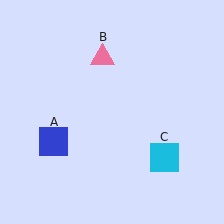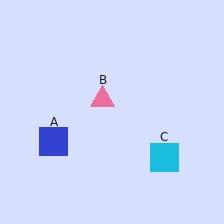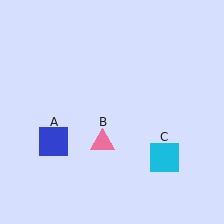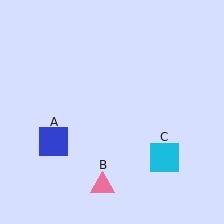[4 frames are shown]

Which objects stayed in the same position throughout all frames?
Blue square (object A) and cyan square (object C) remained stationary.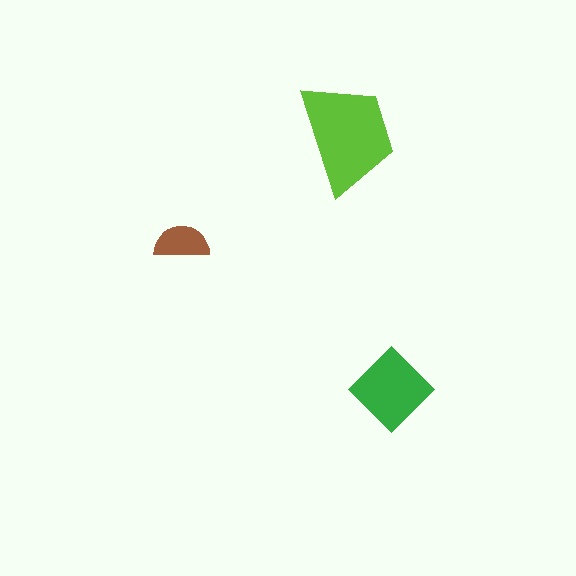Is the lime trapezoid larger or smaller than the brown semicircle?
Larger.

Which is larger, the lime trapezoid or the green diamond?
The lime trapezoid.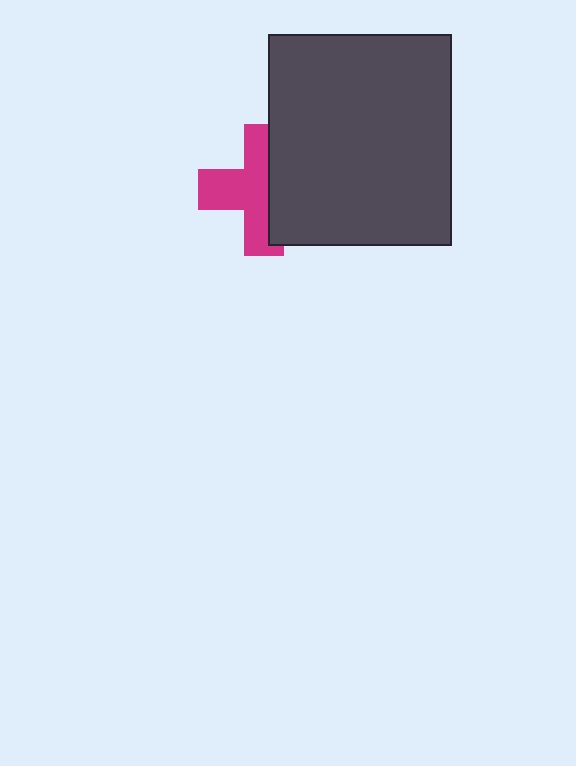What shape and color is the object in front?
The object in front is a dark gray rectangle.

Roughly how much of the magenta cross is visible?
About half of it is visible (roughly 58%).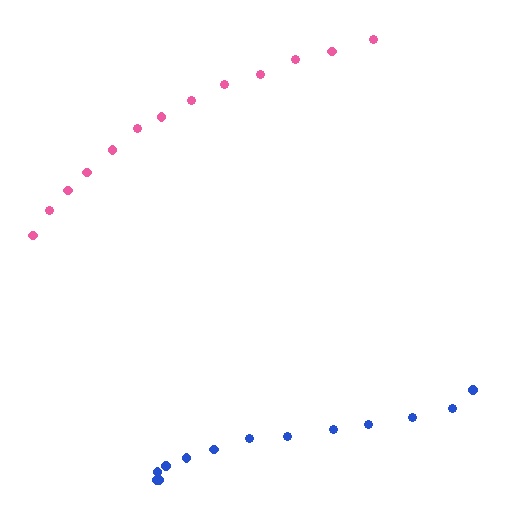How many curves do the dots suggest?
There are 2 distinct paths.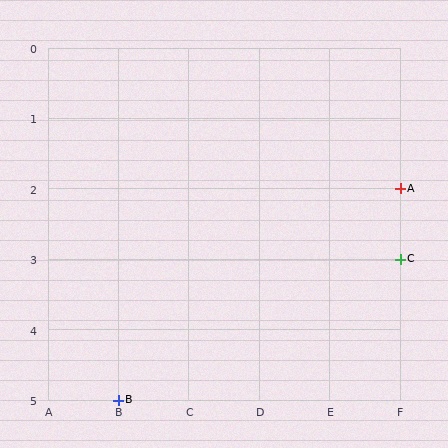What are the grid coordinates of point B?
Point B is at grid coordinates (B, 5).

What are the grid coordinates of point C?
Point C is at grid coordinates (F, 3).